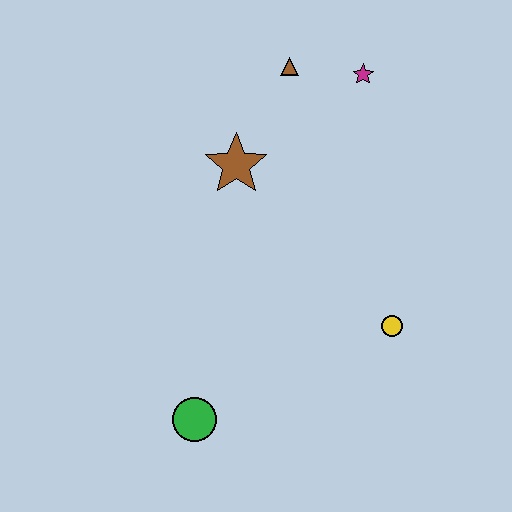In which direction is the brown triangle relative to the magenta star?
The brown triangle is to the left of the magenta star.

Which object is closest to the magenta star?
The brown triangle is closest to the magenta star.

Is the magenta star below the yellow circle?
No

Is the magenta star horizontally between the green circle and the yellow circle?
Yes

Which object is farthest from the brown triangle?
The green circle is farthest from the brown triangle.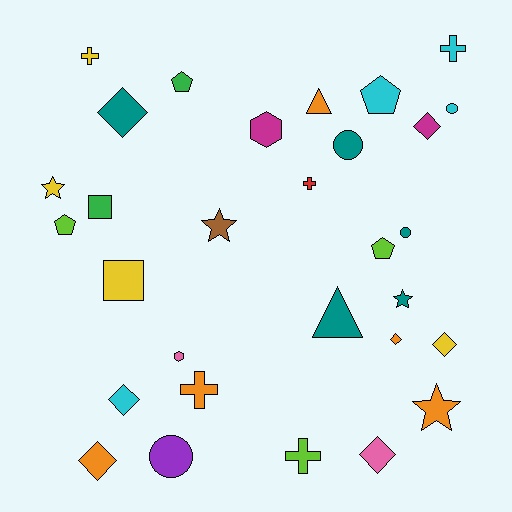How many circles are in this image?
There are 4 circles.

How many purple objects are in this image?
There is 1 purple object.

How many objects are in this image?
There are 30 objects.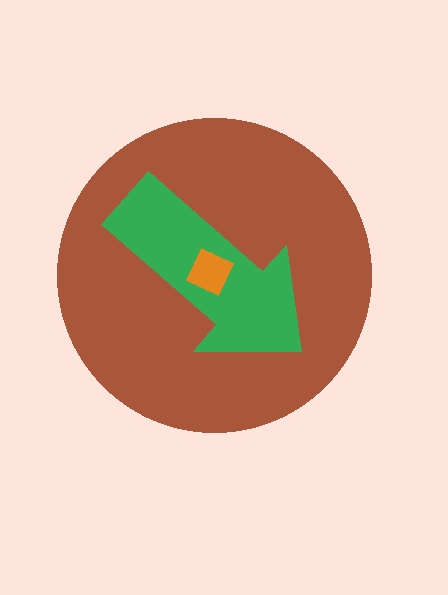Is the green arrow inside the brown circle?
Yes.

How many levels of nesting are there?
3.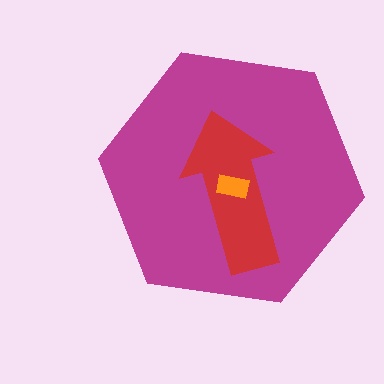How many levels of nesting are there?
3.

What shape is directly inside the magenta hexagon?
The red arrow.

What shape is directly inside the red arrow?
The orange rectangle.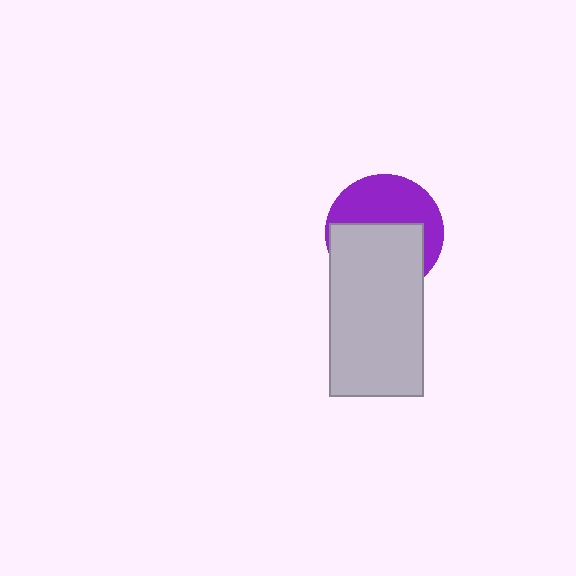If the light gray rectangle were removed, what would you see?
You would see the complete purple circle.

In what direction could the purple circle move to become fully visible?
The purple circle could move up. That would shift it out from behind the light gray rectangle entirely.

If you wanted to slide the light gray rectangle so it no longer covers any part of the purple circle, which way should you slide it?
Slide it down — that is the most direct way to separate the two shapes.